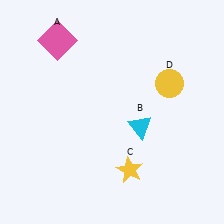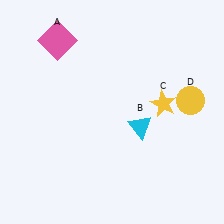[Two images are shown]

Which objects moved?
The objects that moved are: the yellow star (C), the yellow circle (D).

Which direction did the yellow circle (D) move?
The yellow circle (D) moved right.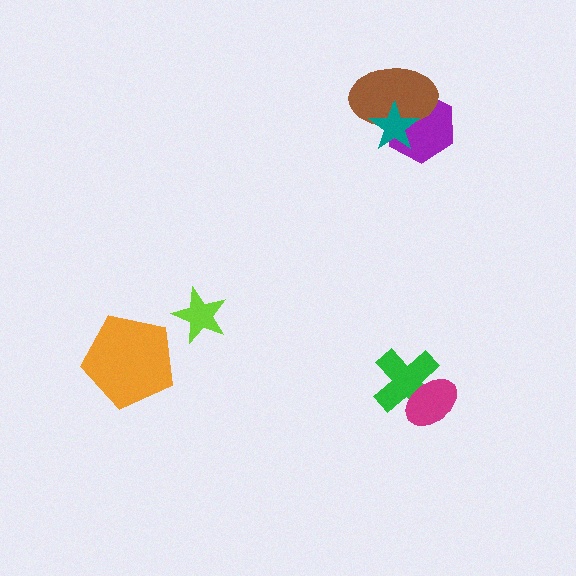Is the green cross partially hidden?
Yes, it is partially covered by another shape.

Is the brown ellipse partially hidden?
Yes, it is partially covered by another shape.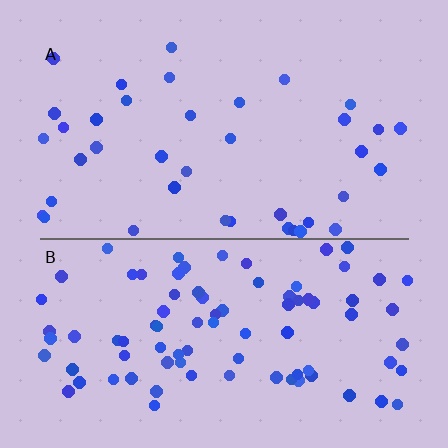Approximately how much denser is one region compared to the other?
Approximately 2.2× — region B over region A.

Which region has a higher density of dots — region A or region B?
B (the bottom).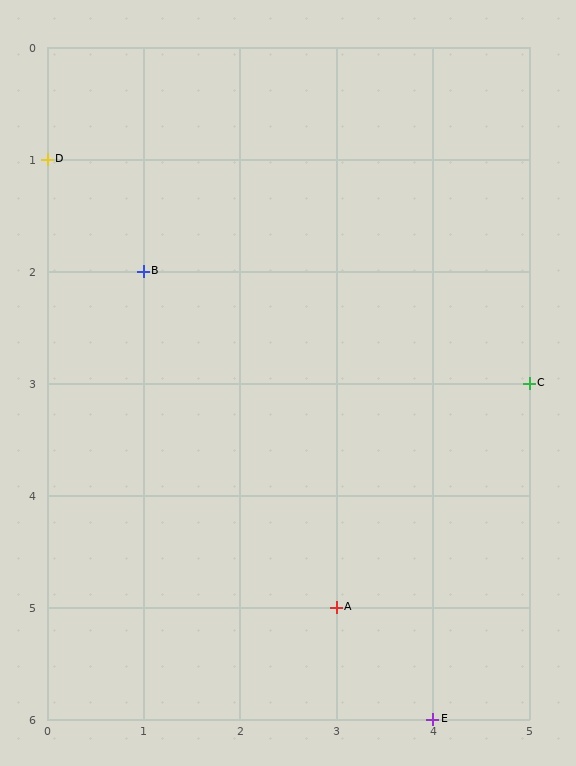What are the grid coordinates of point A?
Point A is at grid coordinates (3, 5).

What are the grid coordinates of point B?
Point B is at grid coordinates (1, 2).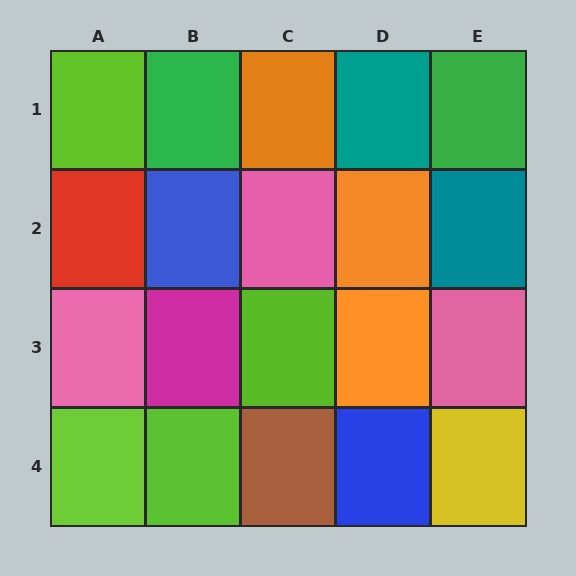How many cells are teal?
2 cells are teal.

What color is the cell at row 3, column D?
Orange.